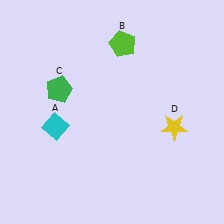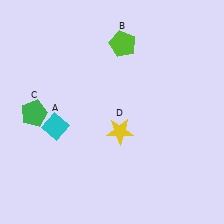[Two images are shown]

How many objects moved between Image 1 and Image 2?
2 objects moved between the two images.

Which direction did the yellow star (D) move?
The yellow star (D) moved left.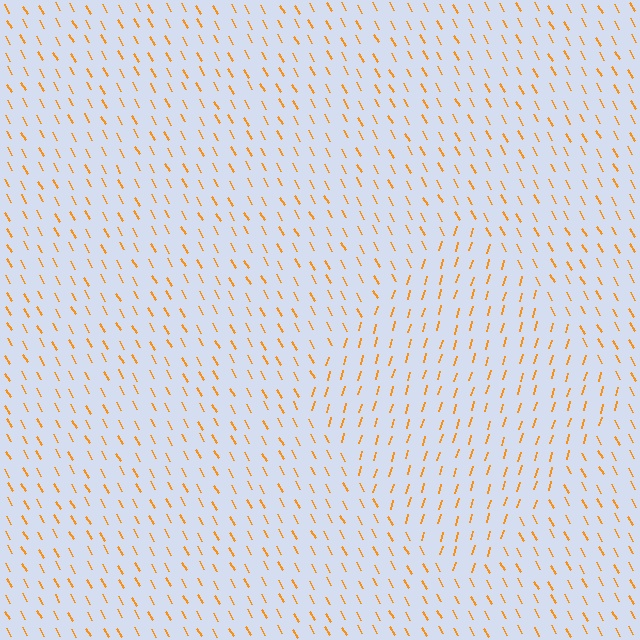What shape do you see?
I see a diamond.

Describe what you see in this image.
The image is filled with small orange line segments. A diamond region in the image has lines oriented differently from the surrounding lines, creating a visible texture boundary.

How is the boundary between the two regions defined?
The boundary is defined purely by a change in line orientation (approximately 45 degrees difference). All lines are the same color and thickness.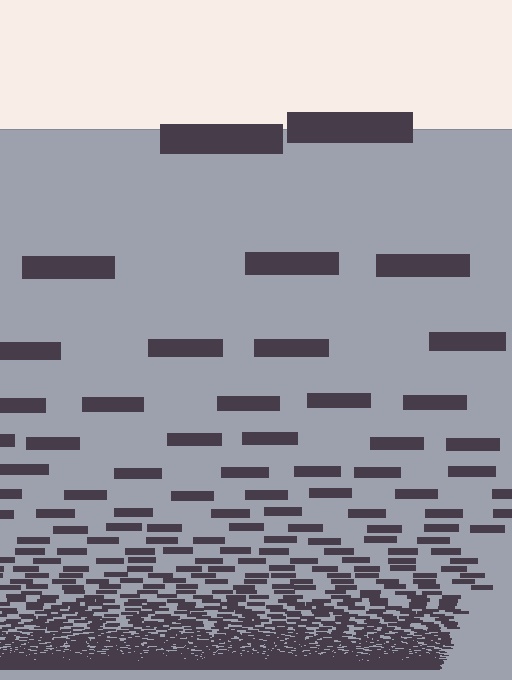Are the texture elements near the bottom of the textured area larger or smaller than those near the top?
Smaller. The gradient is inverted — elements near the bottom are smaller and denser.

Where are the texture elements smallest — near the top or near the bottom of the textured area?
Near the bottom.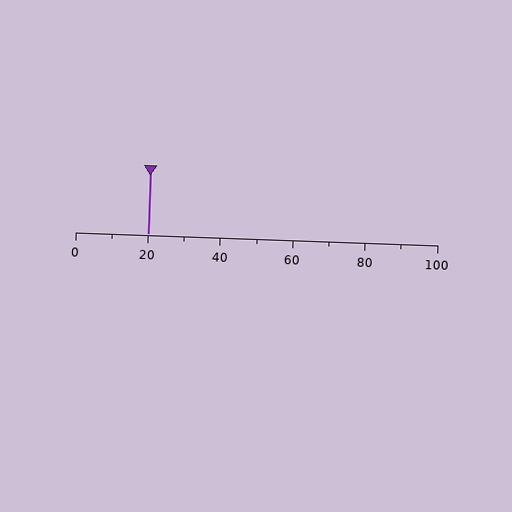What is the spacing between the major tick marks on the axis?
The major ticks are spaced 20 apart.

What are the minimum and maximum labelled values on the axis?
The axis runs from 0 to 100.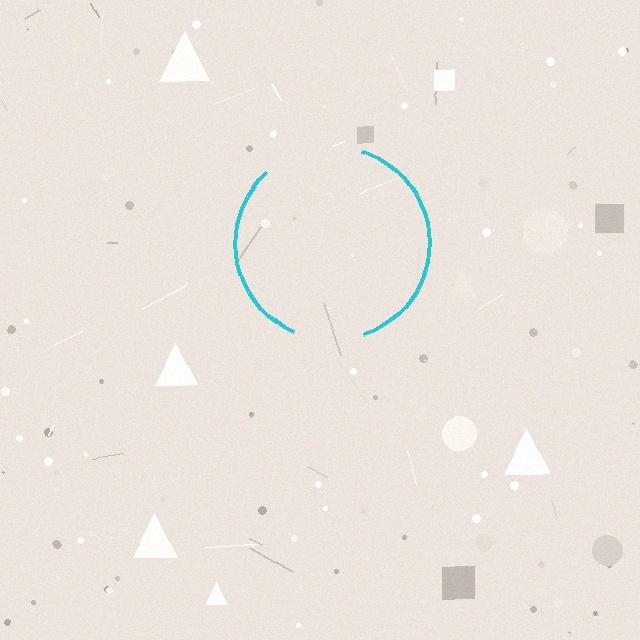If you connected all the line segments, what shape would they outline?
They would outline a circle.